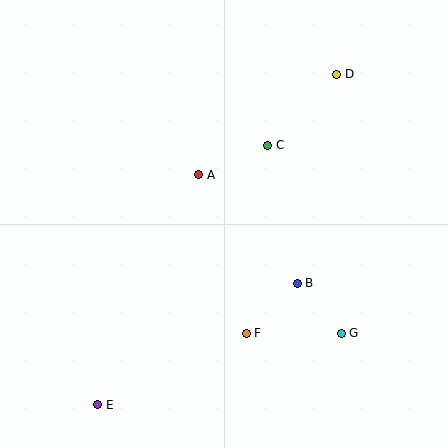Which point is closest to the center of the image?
Point A at (199, 175) is closest to the center.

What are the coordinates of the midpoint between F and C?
The midpoint between F and C is at (257, 239).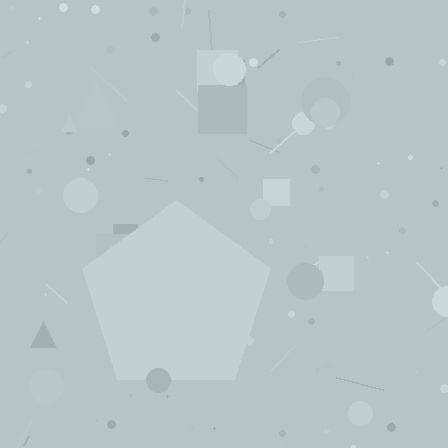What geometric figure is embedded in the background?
A pentagon is embedded in the background.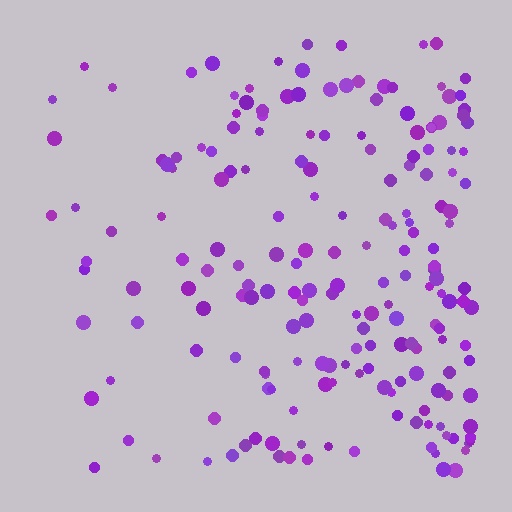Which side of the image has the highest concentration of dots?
The right.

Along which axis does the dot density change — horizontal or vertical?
Horizontal.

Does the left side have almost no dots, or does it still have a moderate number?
Still a moderate number, just noticeably fewer than the right.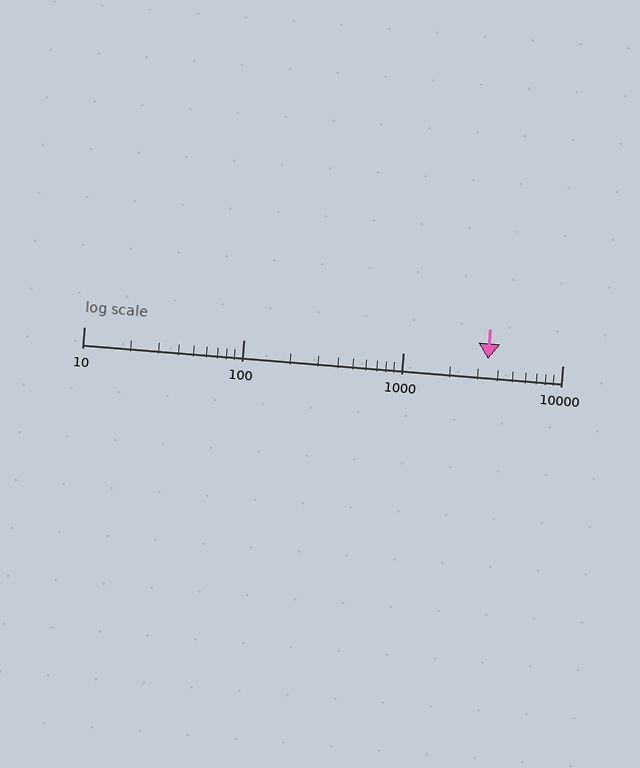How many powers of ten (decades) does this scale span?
The scale spans 3 decades, from 10 to 10000.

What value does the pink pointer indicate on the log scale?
The pointer indicates approximately 3400.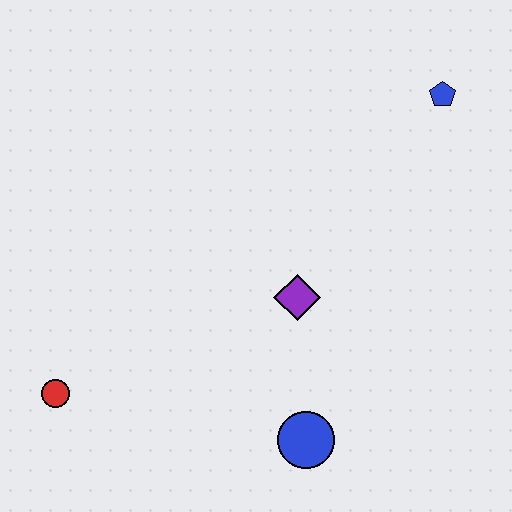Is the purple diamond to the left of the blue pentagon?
Yes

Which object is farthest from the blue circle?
The blue pentagon is farthest from the blue circle.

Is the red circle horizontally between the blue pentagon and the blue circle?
No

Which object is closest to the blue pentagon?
The purple diamond is closest to the blue pentagon.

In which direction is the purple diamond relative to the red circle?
The purple diamond is to the right of the red circle.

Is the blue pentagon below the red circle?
No